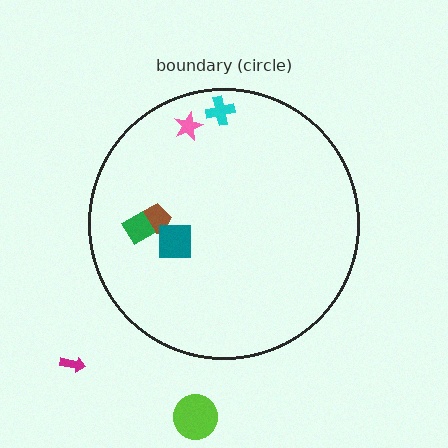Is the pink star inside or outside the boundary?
Inside.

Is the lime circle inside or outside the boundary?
Outside.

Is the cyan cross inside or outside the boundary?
Inside.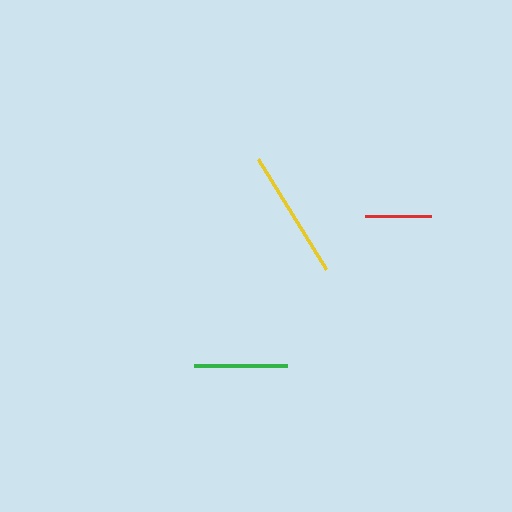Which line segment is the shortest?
The red line is the shortest at approximately 67 pixels.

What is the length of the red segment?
The red segment is approximately 67 pixels long.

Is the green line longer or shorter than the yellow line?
The yellow line is longer than the green line.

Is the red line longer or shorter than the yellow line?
The yellow line is longer than the red line.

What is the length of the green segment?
The green segment is approximately 93 pixels long.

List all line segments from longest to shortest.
From longest to shortest: yellow, green, red.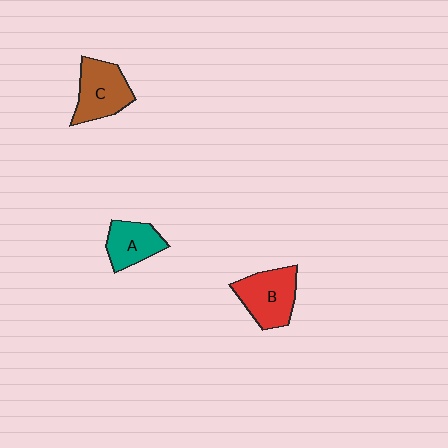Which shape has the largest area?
Shape B (red).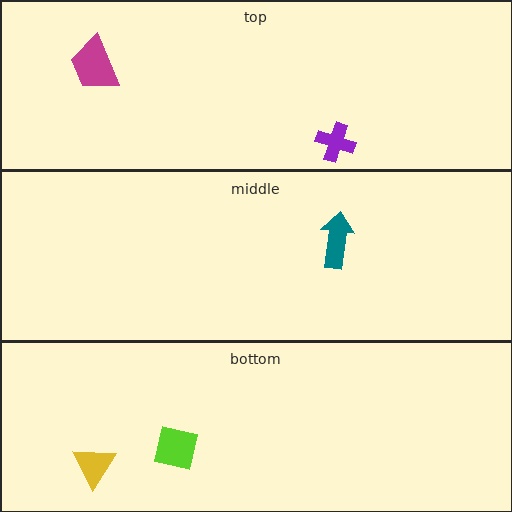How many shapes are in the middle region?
1.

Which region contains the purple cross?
The top region.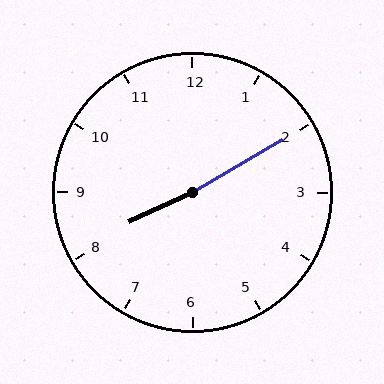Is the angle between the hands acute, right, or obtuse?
It is obtuse.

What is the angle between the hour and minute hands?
Approximately 175 degrees.